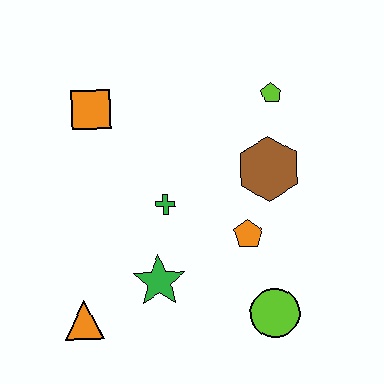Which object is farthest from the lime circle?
The orange square is farthest from the lime circle.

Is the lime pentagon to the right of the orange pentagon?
Yes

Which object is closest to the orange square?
The green cross is closest to the orange square.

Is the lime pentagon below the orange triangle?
No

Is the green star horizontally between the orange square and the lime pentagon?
Yes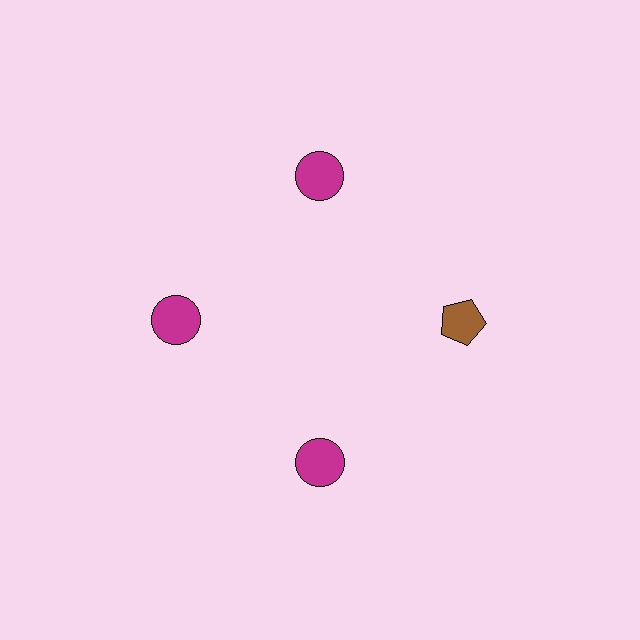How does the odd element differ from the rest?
It differs in both color (brown instead of magenta) and shape (pentagon instead of circle).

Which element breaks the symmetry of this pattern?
The brown pentagon at roughly the 3 o'clock position breaks the symmetry. All other shapes are magenta circles.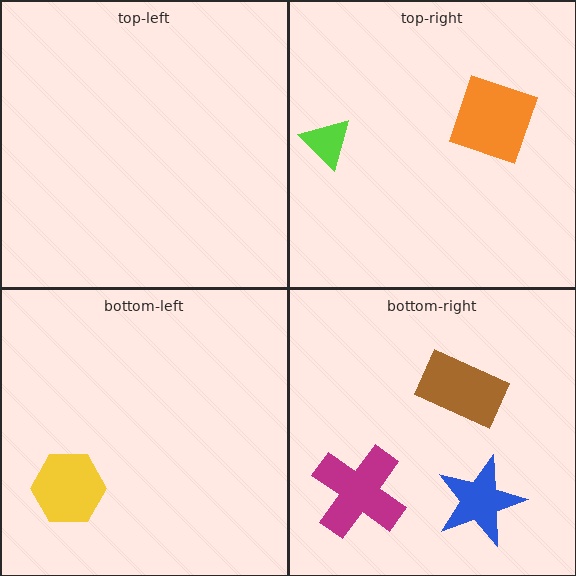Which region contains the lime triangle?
The top-right region.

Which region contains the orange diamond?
The top-right region.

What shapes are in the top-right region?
The lime triangle, the orange diamond.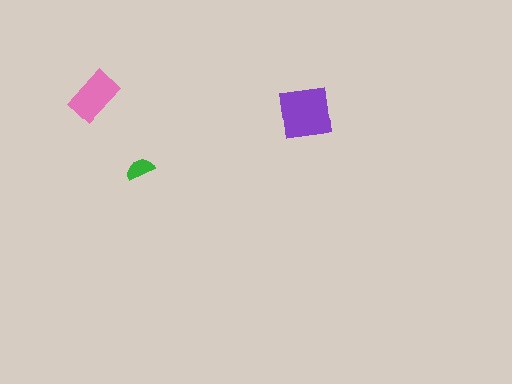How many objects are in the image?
There are 3 objects in the image.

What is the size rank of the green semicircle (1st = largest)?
3rd.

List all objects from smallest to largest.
The green semicircle, the pink rectangle, the purple square.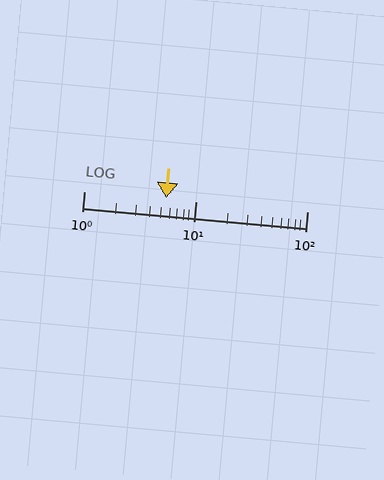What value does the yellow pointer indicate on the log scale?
The pointer indicates approximately 5.5.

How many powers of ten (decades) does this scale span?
The scale spans 2 decades, from 1 to 100.